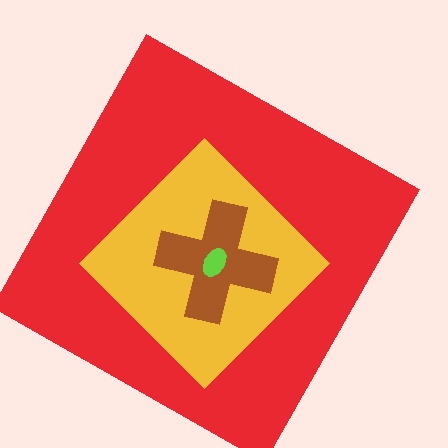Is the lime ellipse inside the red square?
Yes.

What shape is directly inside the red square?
The yellow diamond.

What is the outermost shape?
The red square.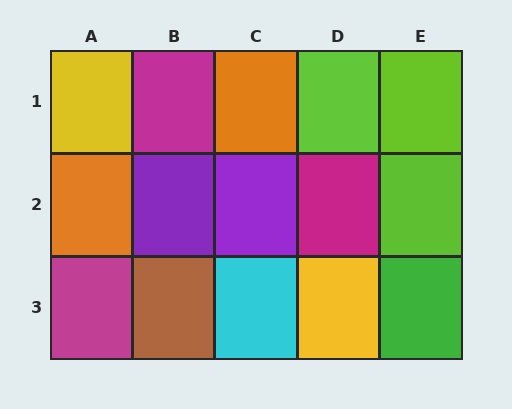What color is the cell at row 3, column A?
Magenta.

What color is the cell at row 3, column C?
Cyan.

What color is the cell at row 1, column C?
Orange.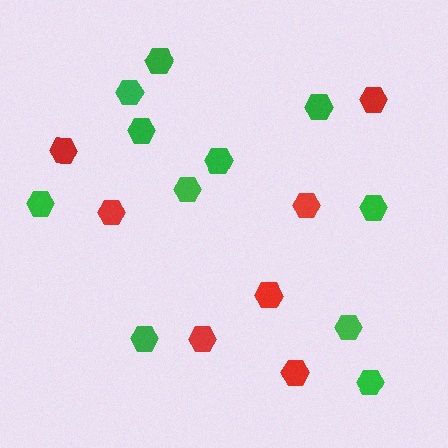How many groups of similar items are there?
There are 2 groups: one group of red hexagons (7) and one group of green hexagons (11).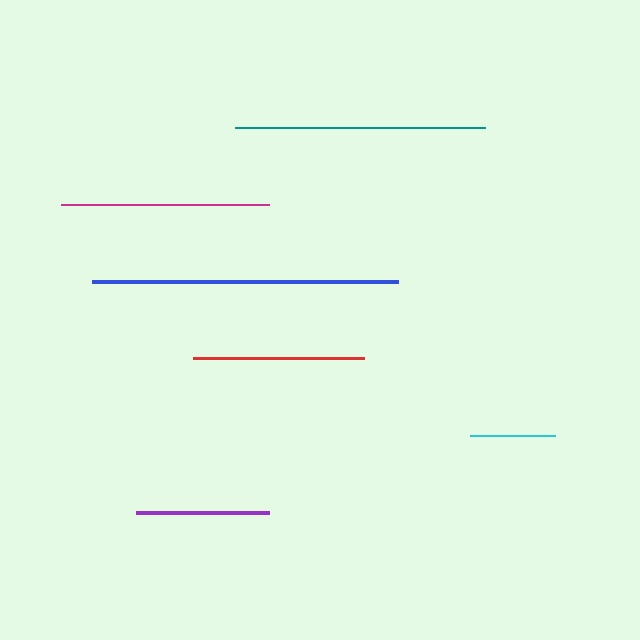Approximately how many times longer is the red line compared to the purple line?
The red line is approximately 1.3 times the length of the purple line.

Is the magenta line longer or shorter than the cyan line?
The magenta line is longer than the cyan line.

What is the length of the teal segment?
The teal segment is approximately 250 pixels long.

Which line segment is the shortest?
The cyan line is the shortest at approximately 85 pixels.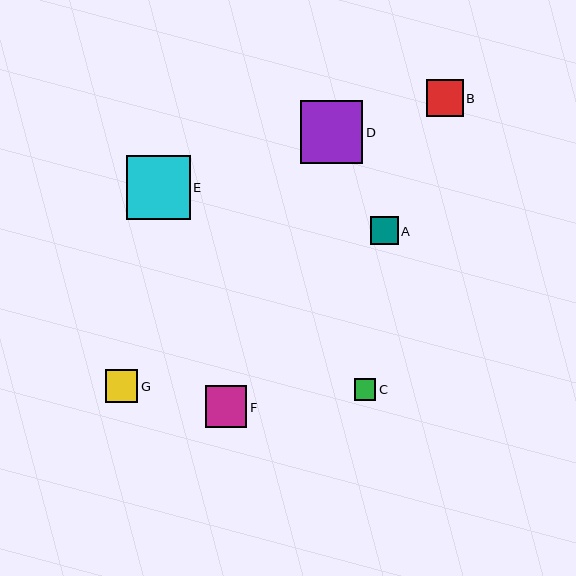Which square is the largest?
Square E is the largest with a size of approximately 63 pixels.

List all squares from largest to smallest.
From largest to smallest: E, D, F, B, G, A, C.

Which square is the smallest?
Square C is the smallest with a size of approximately 22 pixels.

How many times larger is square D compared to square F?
Square D is approximately 1.5 times the size of square F.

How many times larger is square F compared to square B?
Square F is approximately 1.1 times the size of square B.